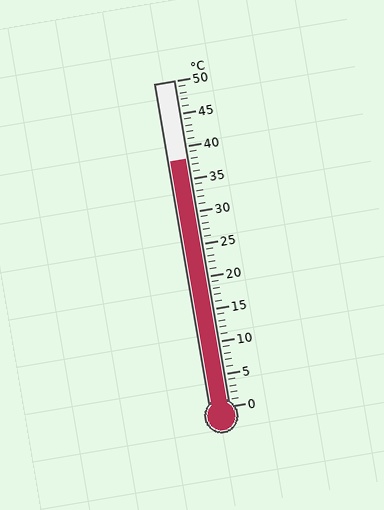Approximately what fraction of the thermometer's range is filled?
The thermometer is filled to approximately 75% of its range.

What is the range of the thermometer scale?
The thermometer scale ranges from 0°C to 50°C.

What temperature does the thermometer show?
The thermometer shows approximately 38°C.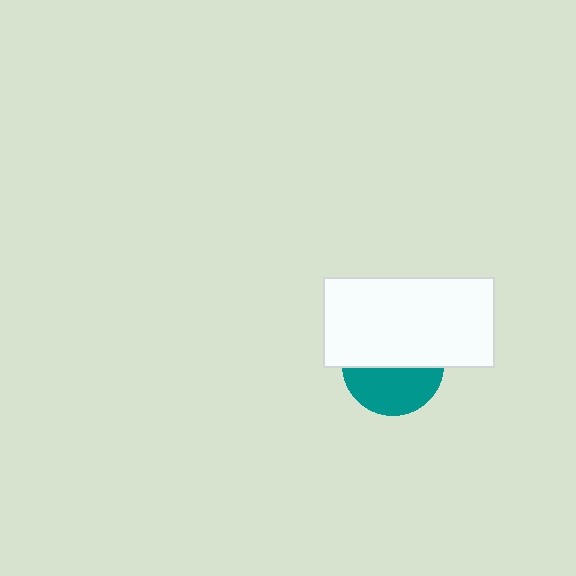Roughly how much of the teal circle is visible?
About half of it is visible (roughly 47%).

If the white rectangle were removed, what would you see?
You would see the complete teal circle.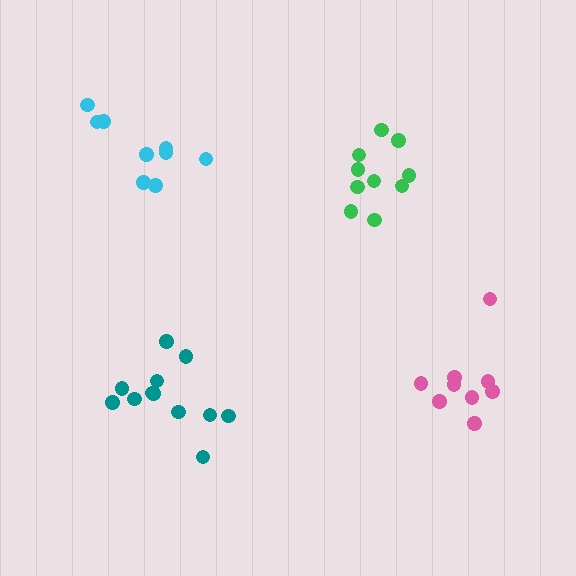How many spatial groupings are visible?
There are 4 spatial groupings.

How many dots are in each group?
Group 1: 10 dots, Group 2: 12 dots, Group 3: 9 dots, Group 4: 9 dots (40 total).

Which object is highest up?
The cyan cluster is topmost.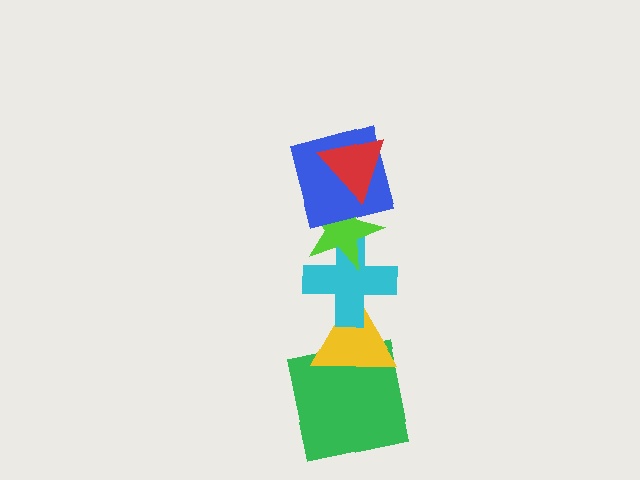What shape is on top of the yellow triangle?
The cyan cross is on top of the yellow triangle.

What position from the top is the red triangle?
The red triangle is 1st from the top.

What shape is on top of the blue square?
The red triangle is on top of the blue square.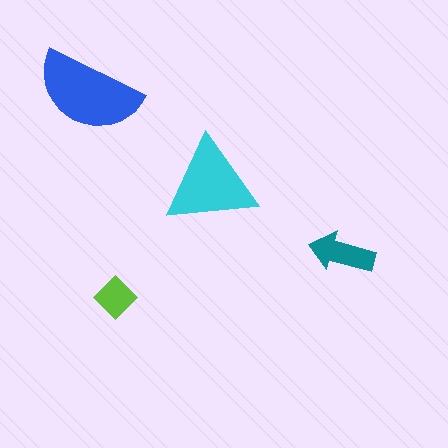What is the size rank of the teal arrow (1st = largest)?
3rd.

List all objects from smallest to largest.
The lime diamond, the teal arrow, the cyan triangle, the blue semicircle.